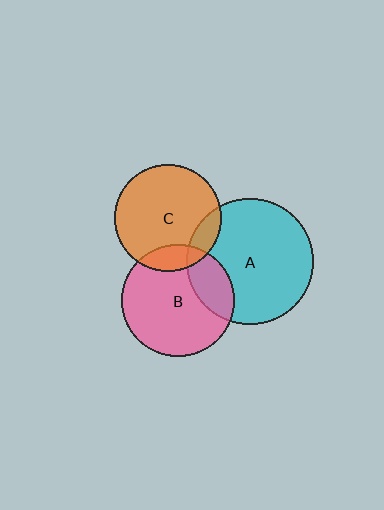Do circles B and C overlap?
Yes.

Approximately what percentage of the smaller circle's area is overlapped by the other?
Approximately 15%.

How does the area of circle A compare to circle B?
Approximately 1.3 times.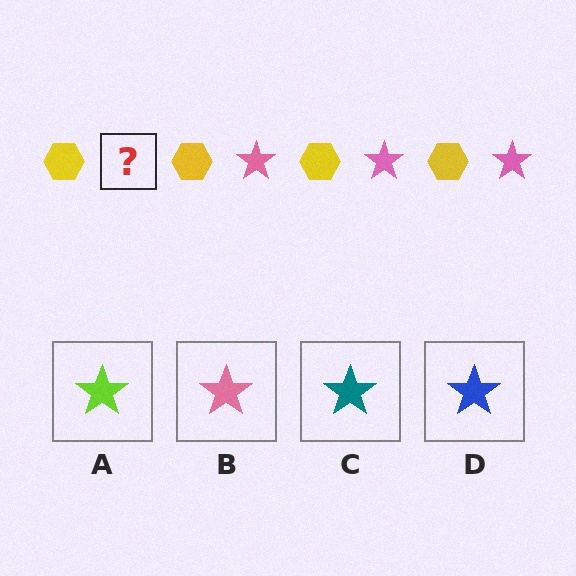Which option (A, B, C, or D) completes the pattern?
B.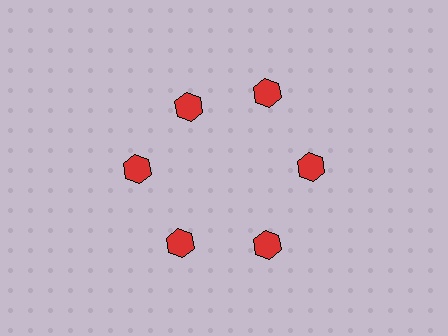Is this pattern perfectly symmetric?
No. The 6 red hexagons are arranged in a ring, but one element near the 11 o'clock position is pulled inward toward the center, breaking the 6-fold rotational symmetry.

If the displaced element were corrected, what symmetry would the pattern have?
It would have 6-fold rotational symmetry — the pattern would map onto itself every 60 degrees.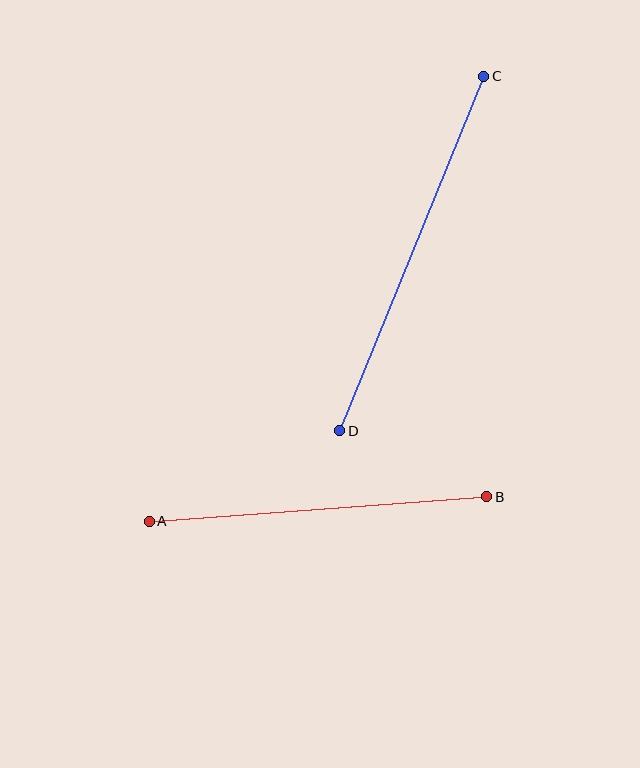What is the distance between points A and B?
The distance is approximately 338 pixels.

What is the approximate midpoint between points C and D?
The midpoint is at approximately (412, 254) pixels.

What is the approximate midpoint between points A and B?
The midpoint is at approximately (318, 509) pixels.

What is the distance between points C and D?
The distance is approximately 383 pixels.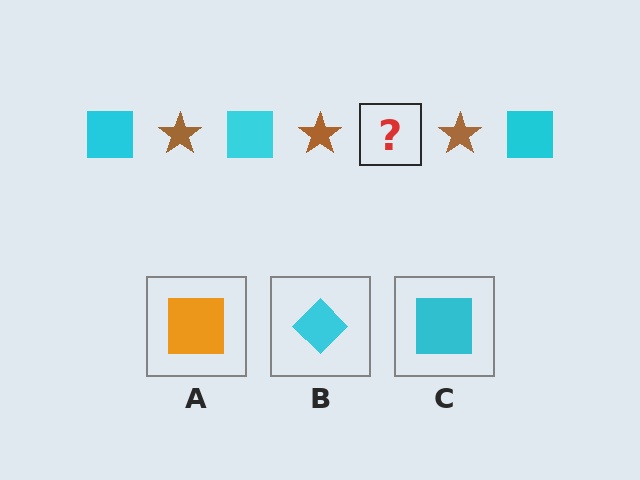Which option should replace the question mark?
Option C.